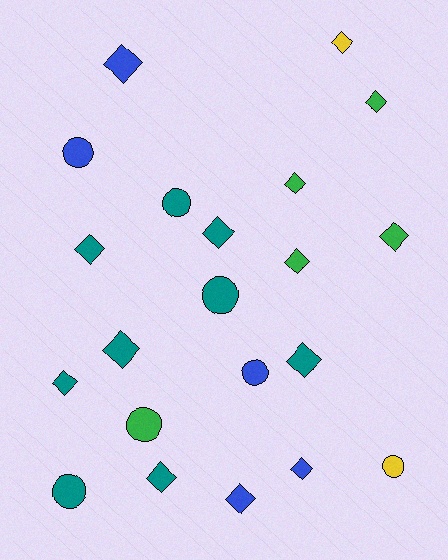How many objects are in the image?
There are 21 objects.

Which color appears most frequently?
Teal, with 9 objects.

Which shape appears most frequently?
Diamond, with 14 objects.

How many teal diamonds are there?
There are 6 teal diamonds.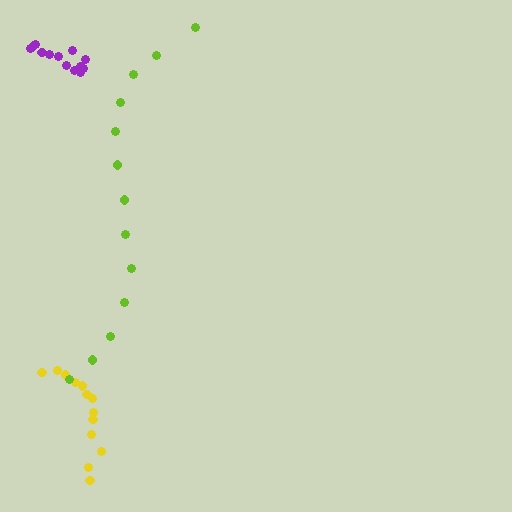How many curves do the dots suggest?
There are 3 distinct paths.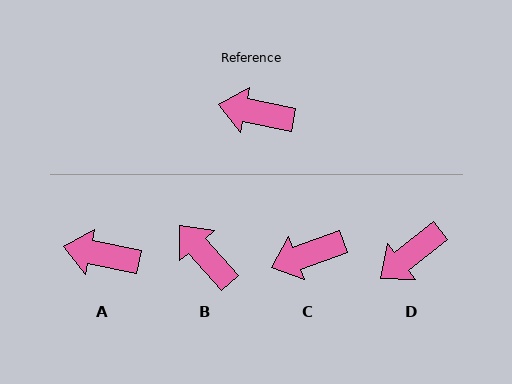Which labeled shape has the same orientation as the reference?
A.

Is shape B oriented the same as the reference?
No, it is off by about 37 degrees.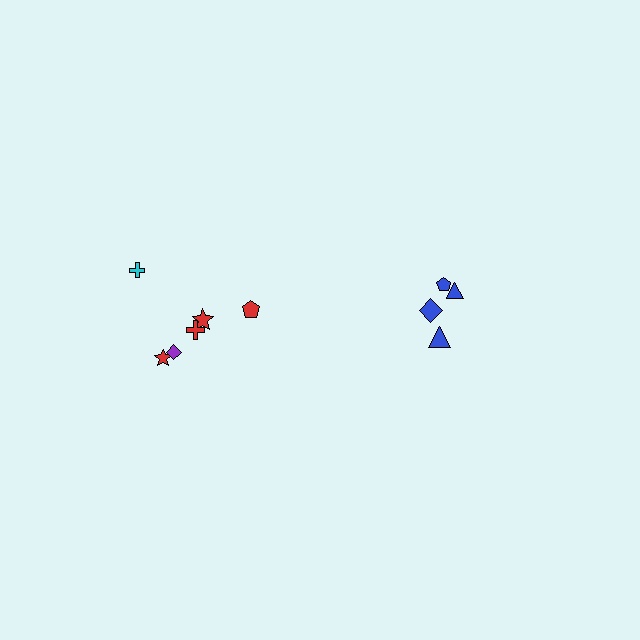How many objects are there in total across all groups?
There are 10 objects.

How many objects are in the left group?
There are 6 objects.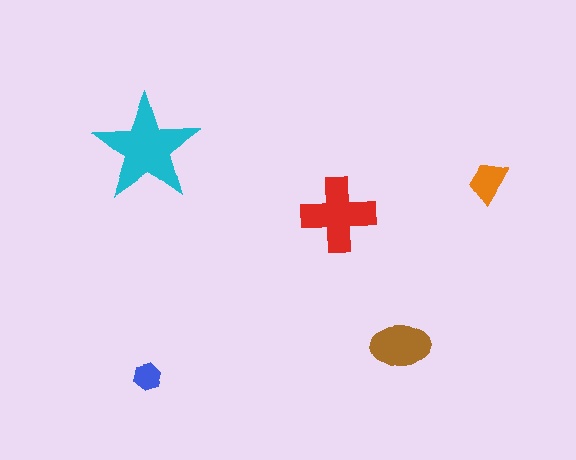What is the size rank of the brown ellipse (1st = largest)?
3rd.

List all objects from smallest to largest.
The blue hexagon, the orange trapezoid, the brown ellipse, the red cross, the cyan star.